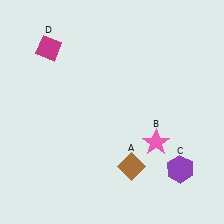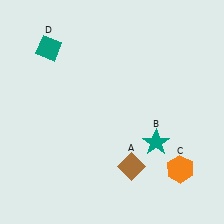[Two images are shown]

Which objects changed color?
B changed from pink to teal. C changed from purple to orange. D changed from magenta to teal.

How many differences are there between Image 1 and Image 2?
There are 3 differences between the two images.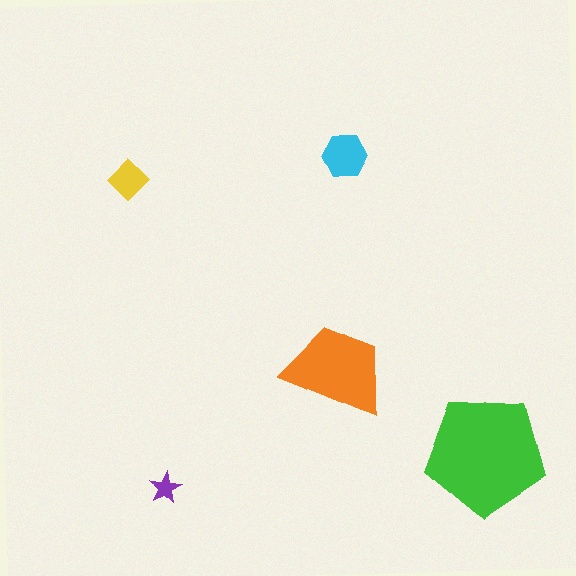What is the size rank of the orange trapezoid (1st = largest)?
2nd.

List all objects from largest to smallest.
The green pentagon, the orange trapezoid, the cyan hexagon, the yellow diamond, the purple star.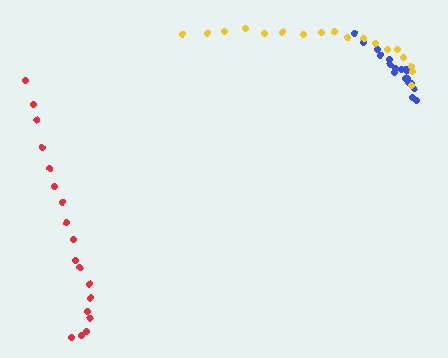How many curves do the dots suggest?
There are 3 distinct paths.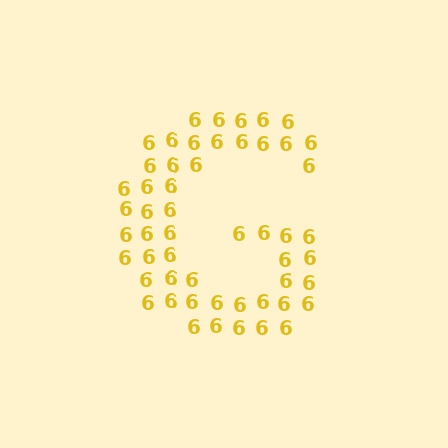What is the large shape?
The large shape is the letter G.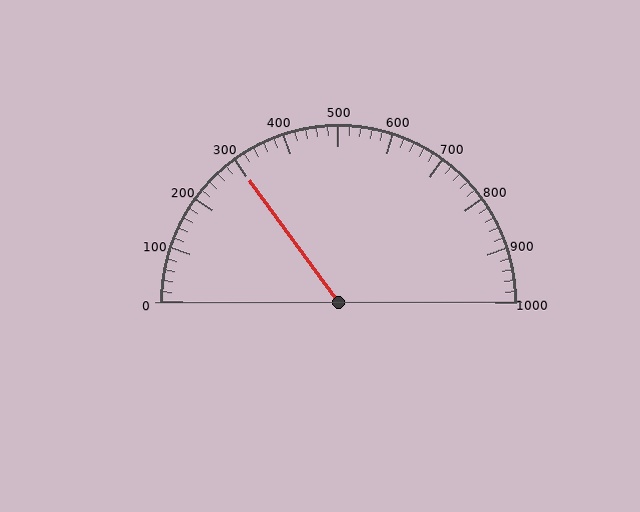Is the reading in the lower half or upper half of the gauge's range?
The reading is in the lower half of the range (0 to 1000).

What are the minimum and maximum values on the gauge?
The gauge ranges from 0 to 1000.